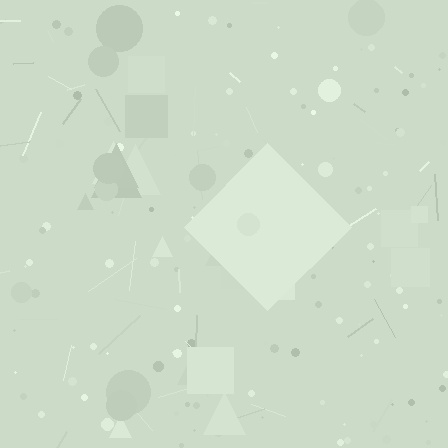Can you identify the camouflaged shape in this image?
The camouflaged shape is a diamond.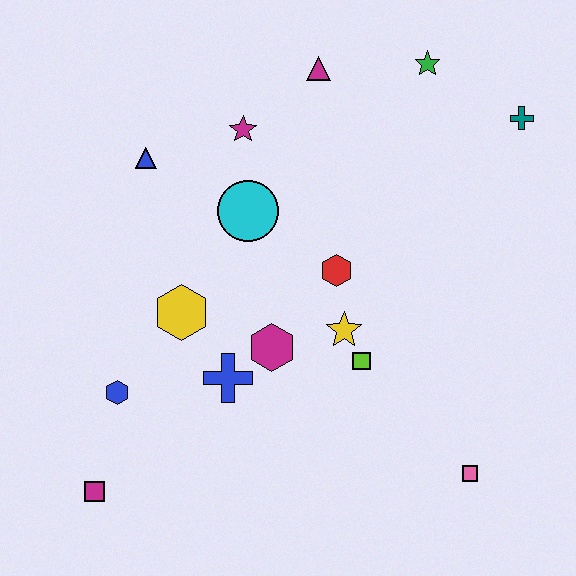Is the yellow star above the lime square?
Yes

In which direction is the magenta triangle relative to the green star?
The magenta triangle is to the left of the green star.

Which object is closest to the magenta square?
The blue hexagon is closest to the magenta square.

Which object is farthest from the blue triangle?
The pink square is farthest from the blue triangle.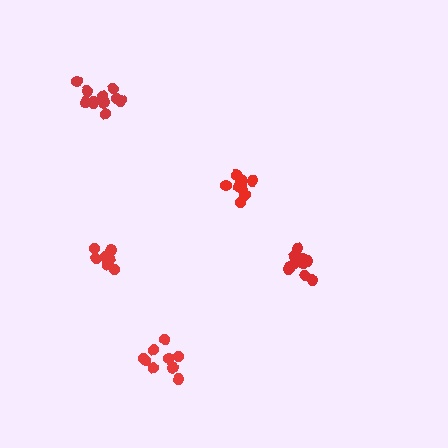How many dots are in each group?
Group 1: 9 dots, Group 2: 10 dots, Group 3: 10 dots, Group 4: 9 dots, Group 5: 13 dots (51 total).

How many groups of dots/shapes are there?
There are 5 groups.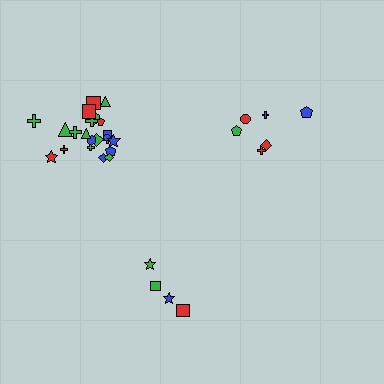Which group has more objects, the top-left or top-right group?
The top-left group.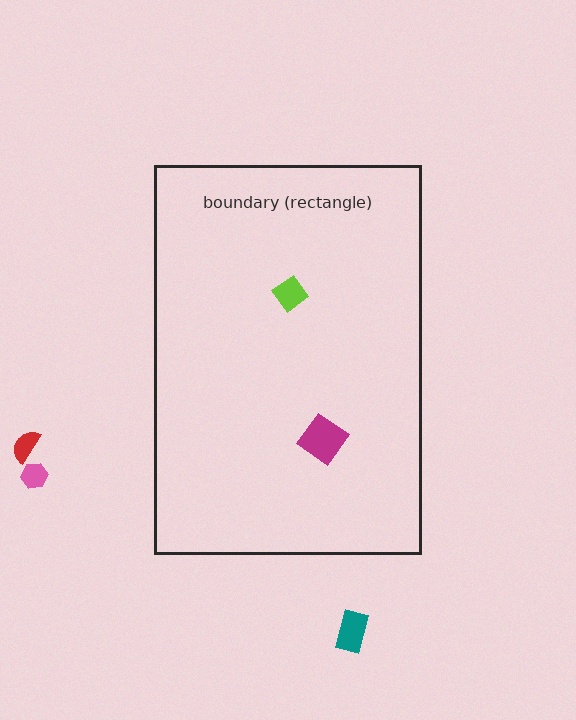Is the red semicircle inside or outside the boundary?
Outside.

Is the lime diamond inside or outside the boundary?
Inside.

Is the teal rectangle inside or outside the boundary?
Outside.